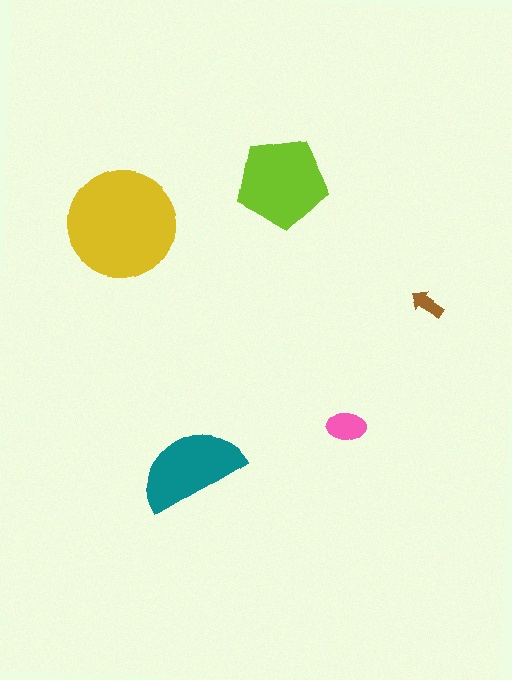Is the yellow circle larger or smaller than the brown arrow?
Larger.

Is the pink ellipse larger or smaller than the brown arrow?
Larger.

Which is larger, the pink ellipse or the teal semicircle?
The teal semicircle.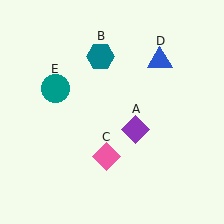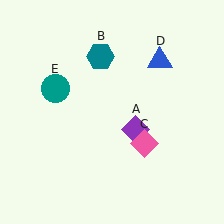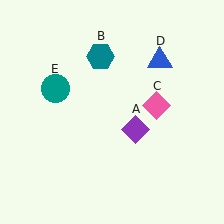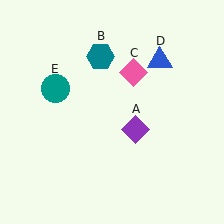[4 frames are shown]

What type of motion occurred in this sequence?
The pink diamond (object C) rotated counterclockwise around the center of the scene.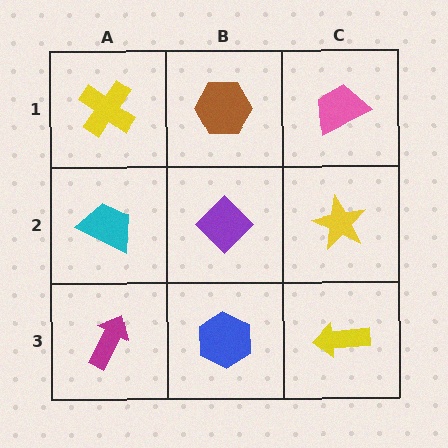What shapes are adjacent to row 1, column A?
A cyan trapezoid (row 2, column A), a brown hexagon (row 1, column B).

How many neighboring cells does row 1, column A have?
2.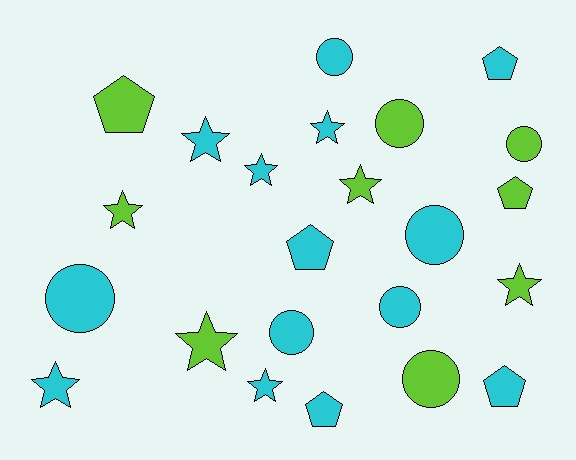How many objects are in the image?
There are 23 objects.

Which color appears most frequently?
Cyan, with 14 objects.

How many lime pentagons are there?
There are 2 lime pentagons.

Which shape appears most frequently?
Star, with 9 objects.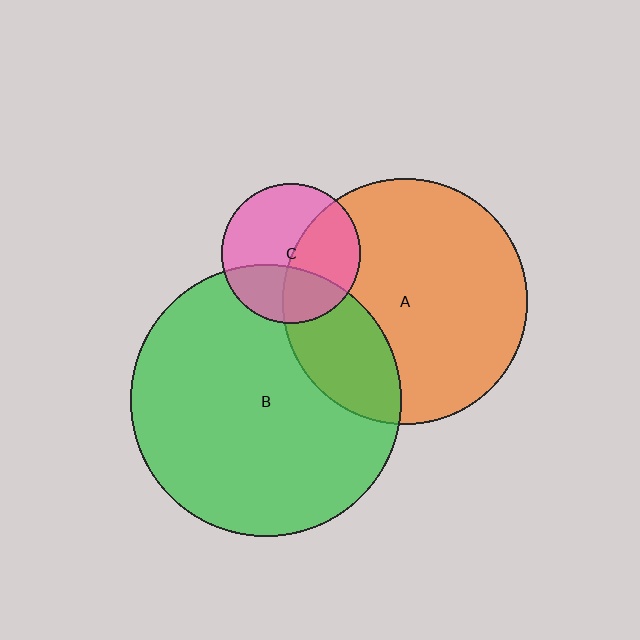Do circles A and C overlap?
Yes.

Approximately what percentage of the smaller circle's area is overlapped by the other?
Approximately 45%.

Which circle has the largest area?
Circle B (green).